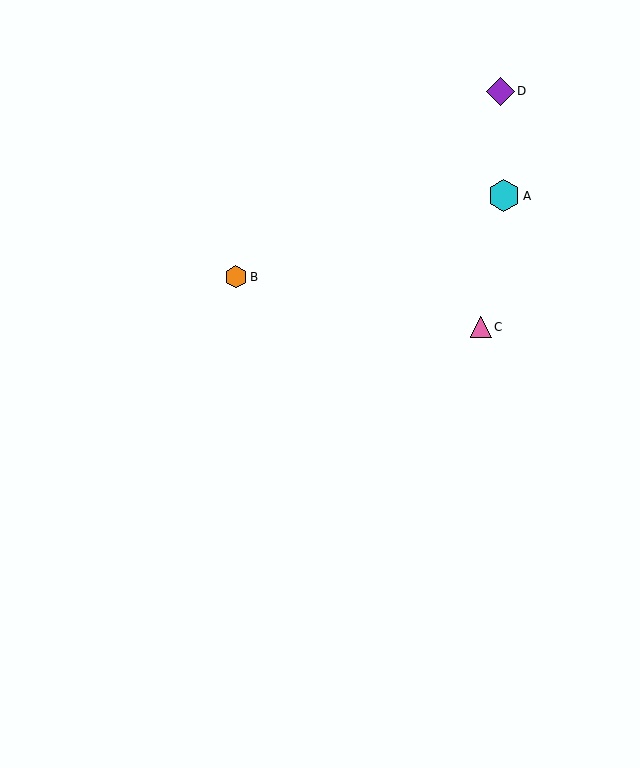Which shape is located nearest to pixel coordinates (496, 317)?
The pink triangle (labeled C) at (481, 327) is nearest to that location.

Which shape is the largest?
The cyan hexagon (labeled A) is the largest.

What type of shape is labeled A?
Shape A is a cyan hexagon.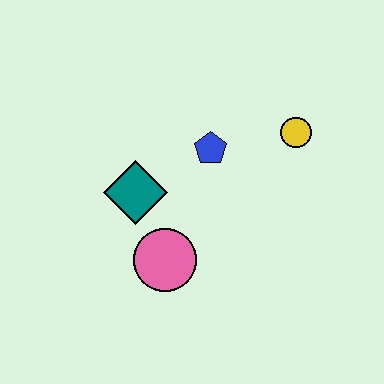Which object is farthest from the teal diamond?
The yellow circle is farthest from the teal diamond.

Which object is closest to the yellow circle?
The blue pentagon is closest to the yellow circle.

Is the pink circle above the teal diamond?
No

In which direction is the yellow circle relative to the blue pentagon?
The yellow circle is to the right of the blue pentagon.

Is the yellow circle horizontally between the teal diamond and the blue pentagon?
No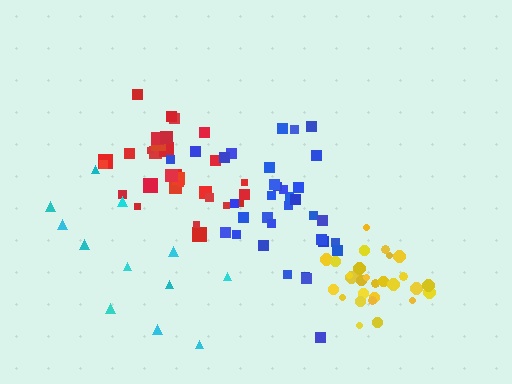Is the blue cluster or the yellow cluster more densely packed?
Yellow.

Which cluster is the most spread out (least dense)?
Cyan.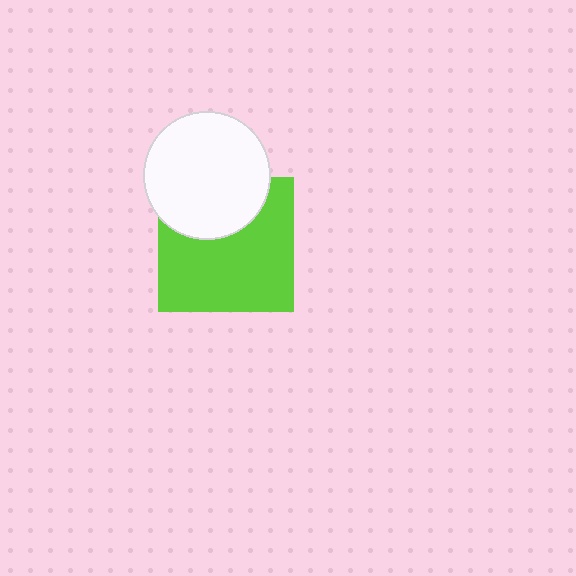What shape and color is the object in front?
The object in front is a white circle.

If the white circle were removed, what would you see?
You would see the complete lime square.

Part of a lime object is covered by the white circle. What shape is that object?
It is a square.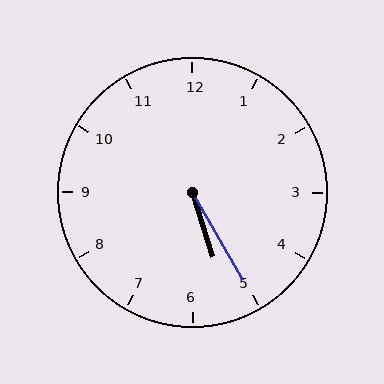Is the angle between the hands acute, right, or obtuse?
It is acute.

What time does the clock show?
5:25.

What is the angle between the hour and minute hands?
Approximately 12 degrees.